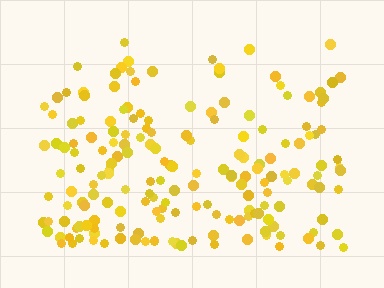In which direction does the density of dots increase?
From top to bottom, with the bottom side densest.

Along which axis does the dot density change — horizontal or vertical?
Vertical.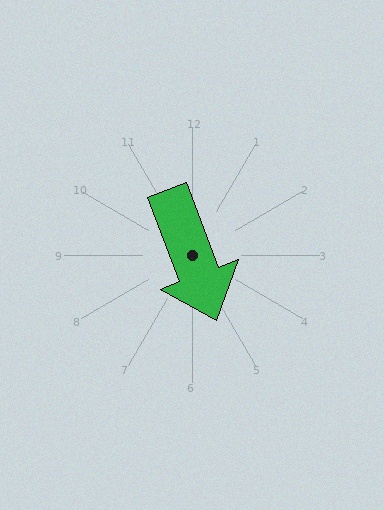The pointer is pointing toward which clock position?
Roughly 5 o'clock.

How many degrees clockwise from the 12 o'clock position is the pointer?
Approximately 159 degrees.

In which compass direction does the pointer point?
South.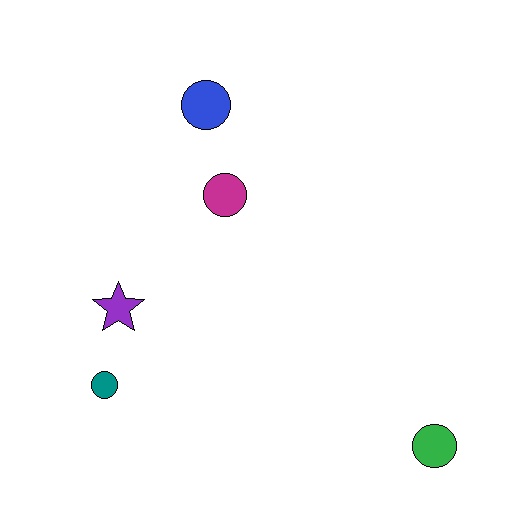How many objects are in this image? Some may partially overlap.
There are 5 objects.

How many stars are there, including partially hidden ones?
There is 1 star.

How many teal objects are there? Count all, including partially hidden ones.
There is 1 teal object.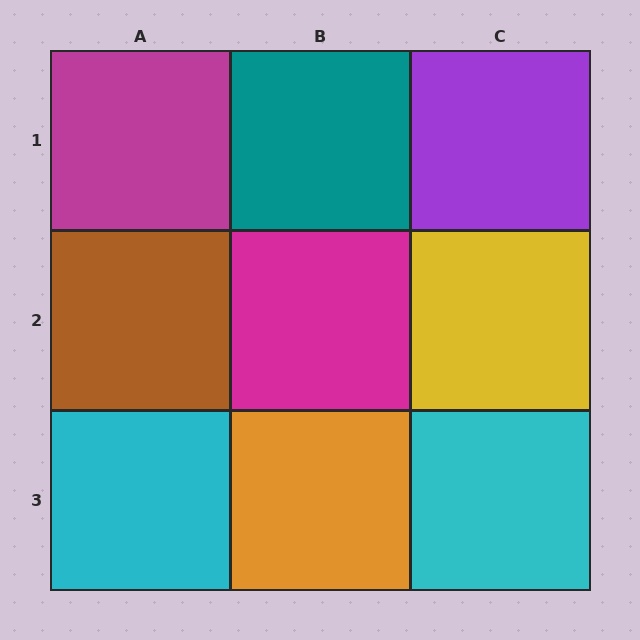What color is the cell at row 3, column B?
Orange.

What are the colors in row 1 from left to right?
Magenta, teal, purple.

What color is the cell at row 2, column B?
Magenta.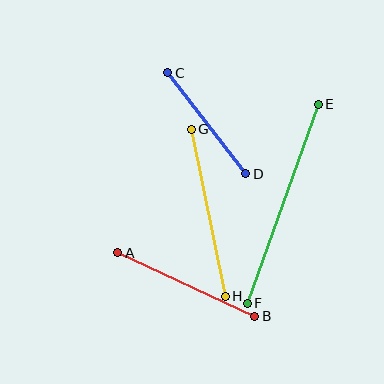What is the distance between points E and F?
The distance is approximately 211 pixels.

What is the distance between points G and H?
The distance is approximately 170 pixels.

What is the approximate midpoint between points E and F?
The midpoint is at approximately (283, 204) pixels.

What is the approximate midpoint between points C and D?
The midpoint is at approximately (207, 123) pixels.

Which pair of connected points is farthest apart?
Points E and F are farthest apart.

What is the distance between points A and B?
The distance is approximately 151 pixels.